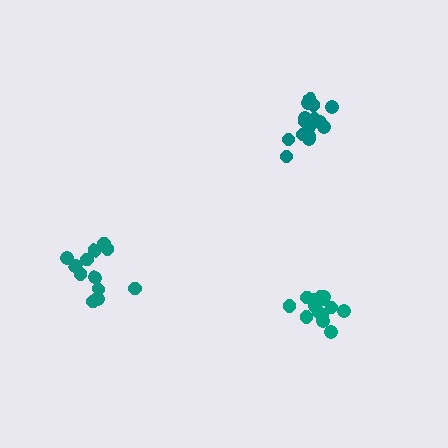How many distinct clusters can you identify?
There are 3 distinct clusters.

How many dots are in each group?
Group 1: 12 dots, Group 2: 15 dots, Group 3: 15 dots (42 total).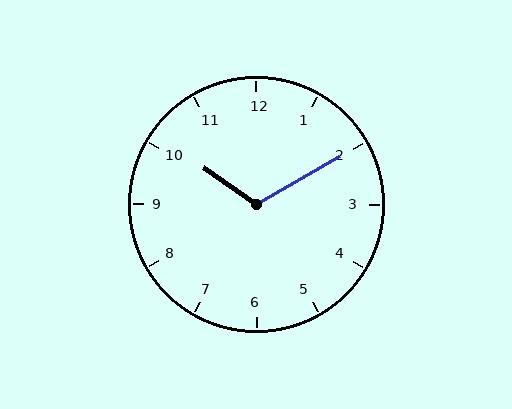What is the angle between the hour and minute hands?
Approximately 115 degrees.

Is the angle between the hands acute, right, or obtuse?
It is obtuse.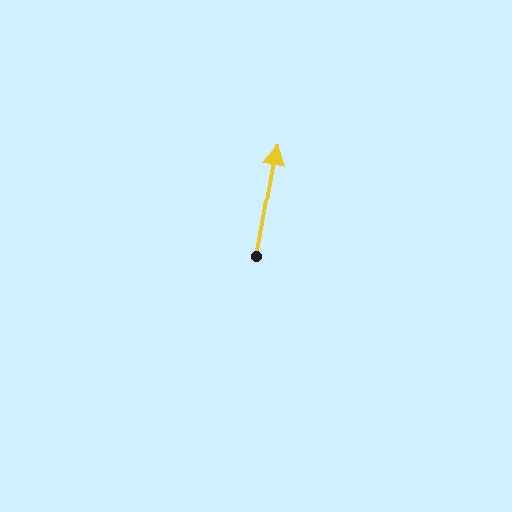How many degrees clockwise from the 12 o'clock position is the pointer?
Approximately 10 degrees.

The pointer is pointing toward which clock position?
Roughly 12 o'clock.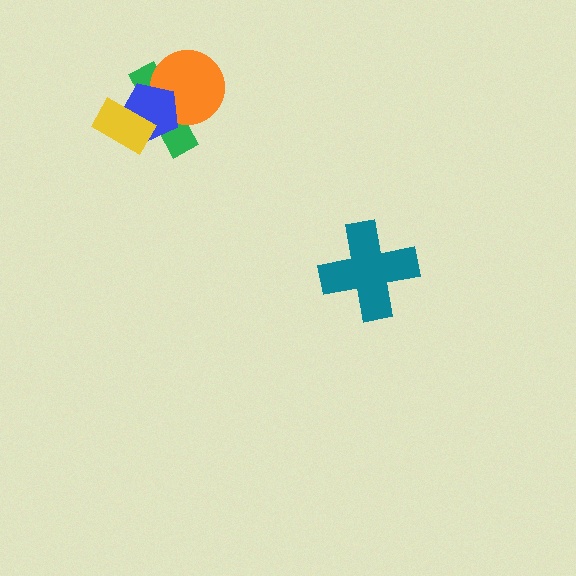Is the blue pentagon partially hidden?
Yes, it is partially covered by another shape.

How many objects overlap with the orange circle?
2 objects overlap with the orange circle.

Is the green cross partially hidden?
Yes, it is partially covered by another shape.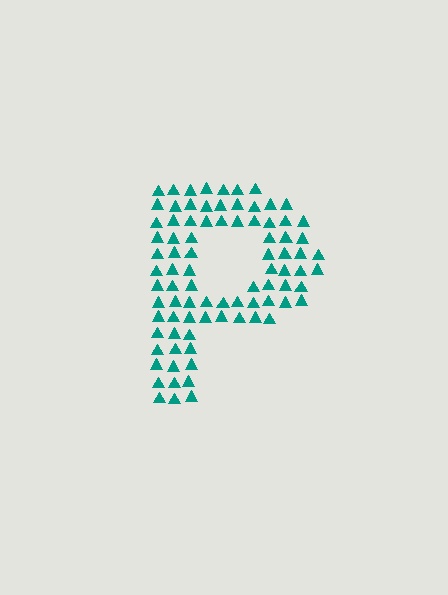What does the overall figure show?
The overall figure shows the letter P.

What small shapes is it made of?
It is made of small triangles.